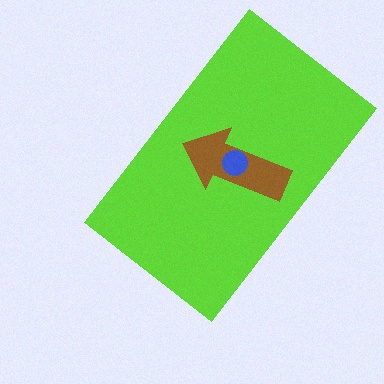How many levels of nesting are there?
3.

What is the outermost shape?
The lime rectangle.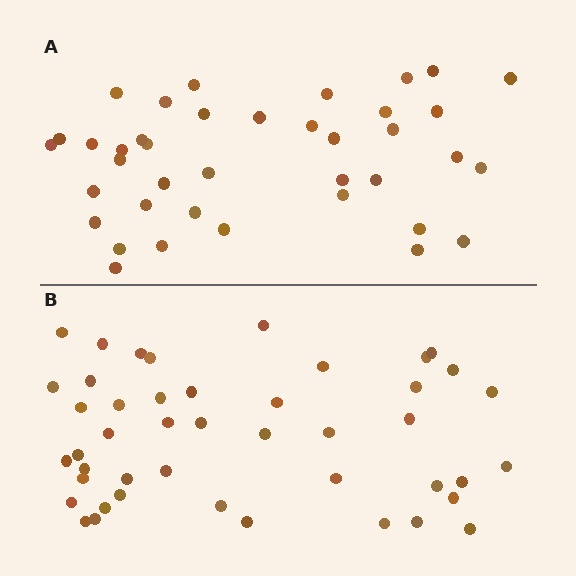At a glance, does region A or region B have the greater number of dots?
Region B (the bottom region) has more dots.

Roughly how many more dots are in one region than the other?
Region B has about 6 more dots than region A.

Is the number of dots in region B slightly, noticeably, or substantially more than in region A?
Region B has only slightly more — the two regions are fairly close. The ratio is roughly 1.2 to 1.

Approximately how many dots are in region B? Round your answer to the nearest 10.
About 40 dots. (The exact count is 45, which rounds to 40.)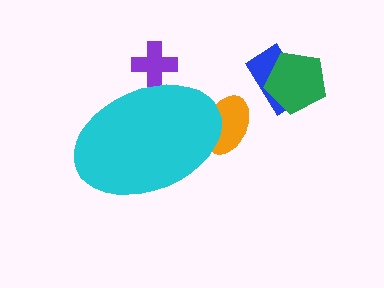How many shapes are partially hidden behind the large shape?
2 shapes are partially hidden.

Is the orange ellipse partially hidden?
Yes, the orange ellipse is partially hidden behind the cyan ellipse.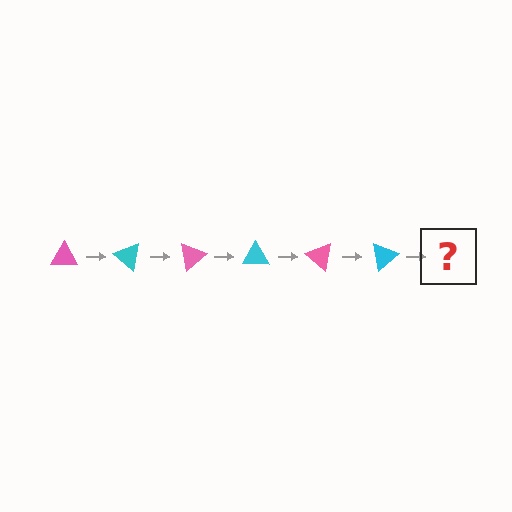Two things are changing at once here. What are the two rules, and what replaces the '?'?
The two rules are that it rotates 40 degrees each step and the color cycles through pink and cyan. The '?' should be a pink triangle, rotated 240 degrees from the start.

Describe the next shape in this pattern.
It should be a pink triangle, rotated 240 degrees from the start.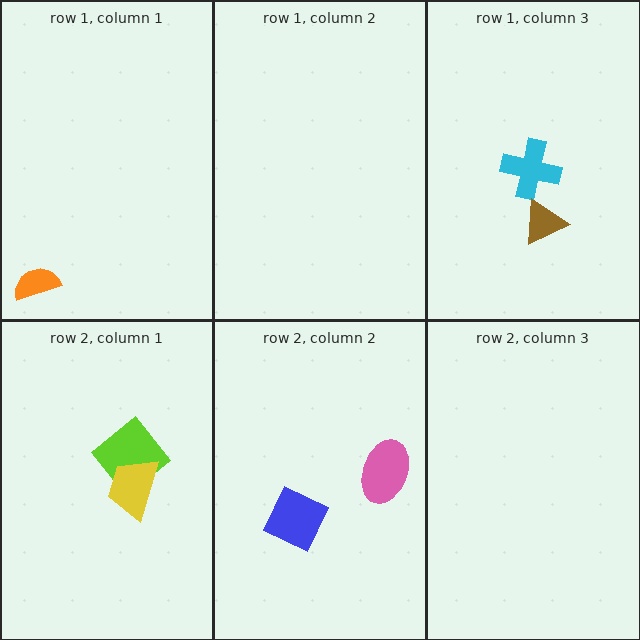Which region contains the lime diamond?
The row 2, column 1 region.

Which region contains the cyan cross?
The row 1, column 3 region.